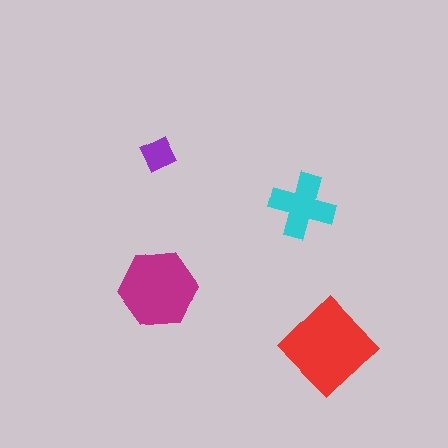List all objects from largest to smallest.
The red diamond, the magenta hexagon, the cyan cross, the purple diamond.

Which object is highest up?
The purple diamond is topmost.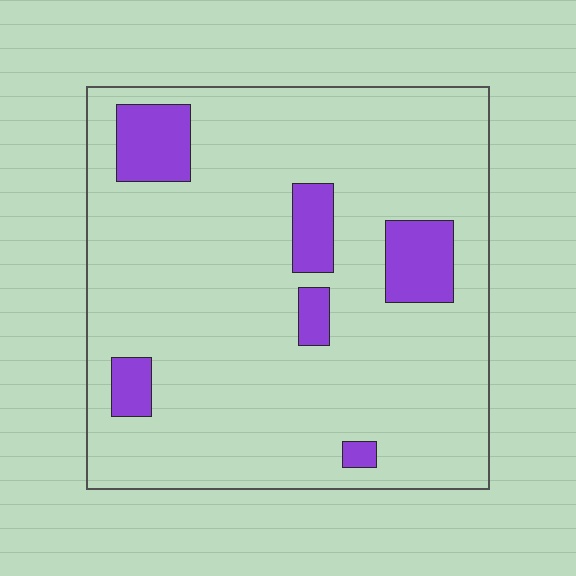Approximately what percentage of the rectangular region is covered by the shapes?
Approximately 15%.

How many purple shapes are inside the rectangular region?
6.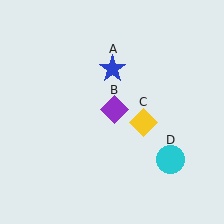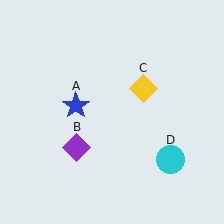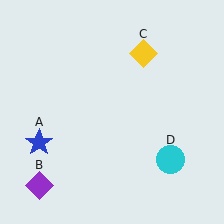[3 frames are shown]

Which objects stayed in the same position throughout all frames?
Cyan circle (object D) remained stationary.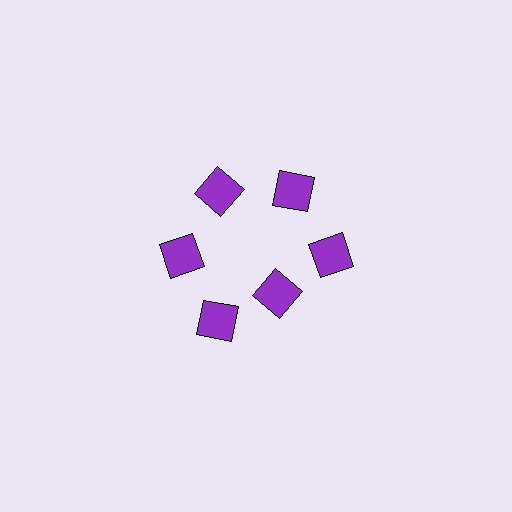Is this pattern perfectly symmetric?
No. The 6 purple squares are arranged in a ring, but one element near the 5 o'clock position is pulled inward toward the center, breaking the 6-fold rotational symmetry.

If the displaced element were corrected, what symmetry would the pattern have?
It would have 6-fold rotational symmetry — the pattern would map onto itself every 60 degrees.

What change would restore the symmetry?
The symmetry would be restored by moving it outward, back onto the ring so that all 6 squares sit at equal angles and equal distance from the center.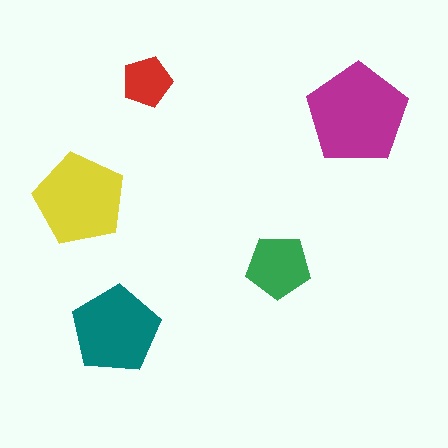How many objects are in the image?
There are 5 objects in the image.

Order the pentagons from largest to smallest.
the magenta one, the yellow one, the teal one, the green one, the red one.